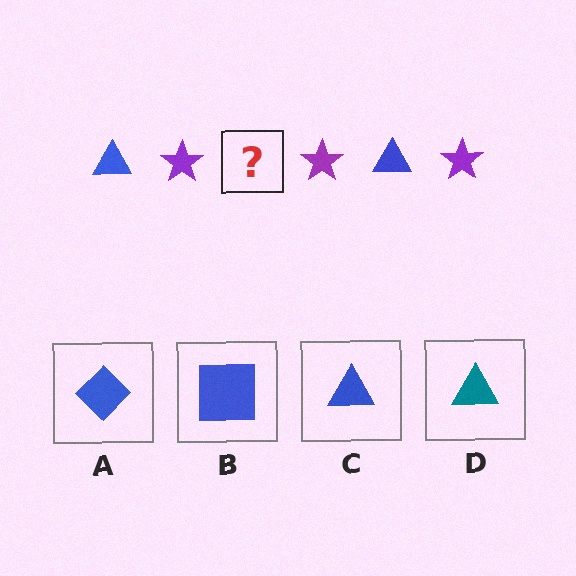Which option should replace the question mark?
Option C.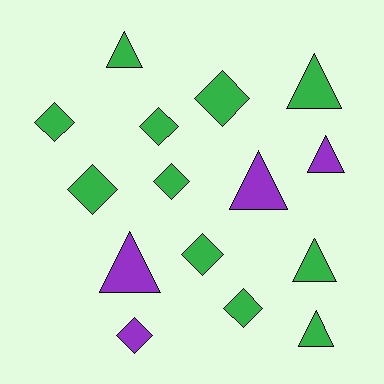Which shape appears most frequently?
Diamond, with 8 objects.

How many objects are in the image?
There are 15 objects.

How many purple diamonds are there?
There is 1 purple diamond.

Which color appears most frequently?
Green, with 11 objects.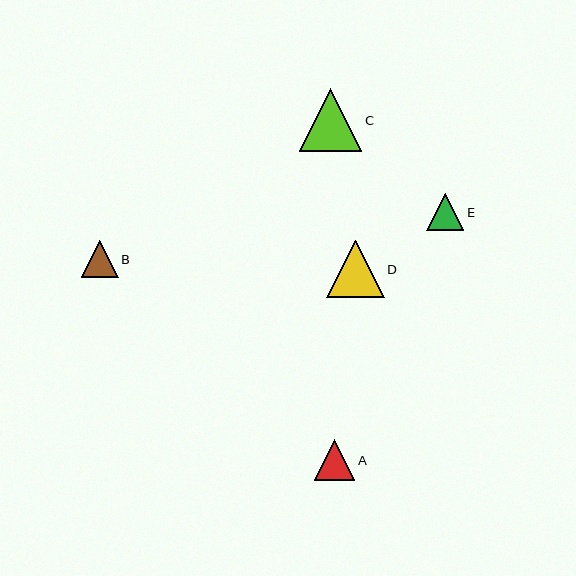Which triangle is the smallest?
Triangle E is the smallest with a size of approximately 37 pixels.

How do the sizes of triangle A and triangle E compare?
Triangle A and triangle E are approximately the same size.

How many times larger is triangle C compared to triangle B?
Triangle C is approximately 1.7 times the size of triangle B.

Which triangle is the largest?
Triangle C is the largest with a size of approximately 63 pixels.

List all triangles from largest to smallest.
From largest to smallest: C, D, A, B, E.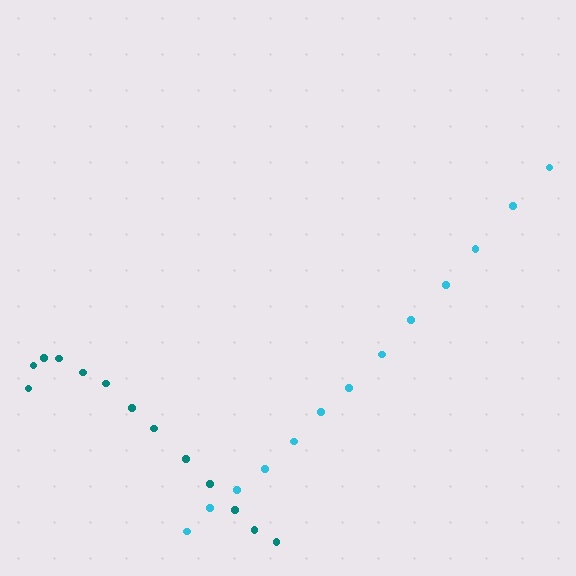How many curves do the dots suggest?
There are 2 distinct paths.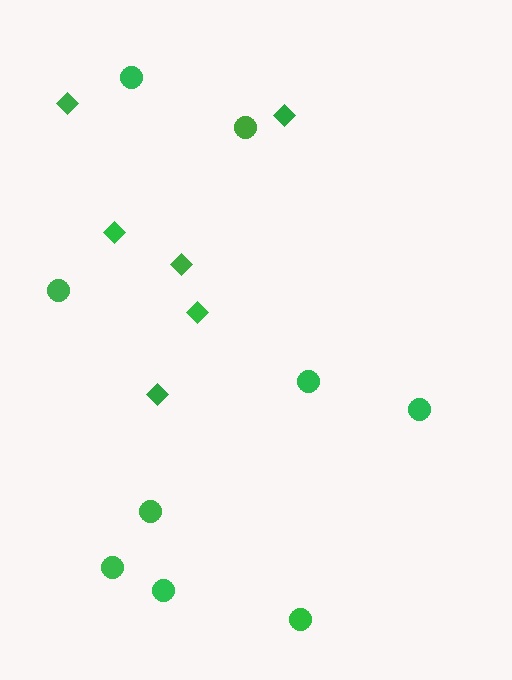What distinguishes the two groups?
There are 2 groups: one group of circles (9) and one group of diamonds (6).